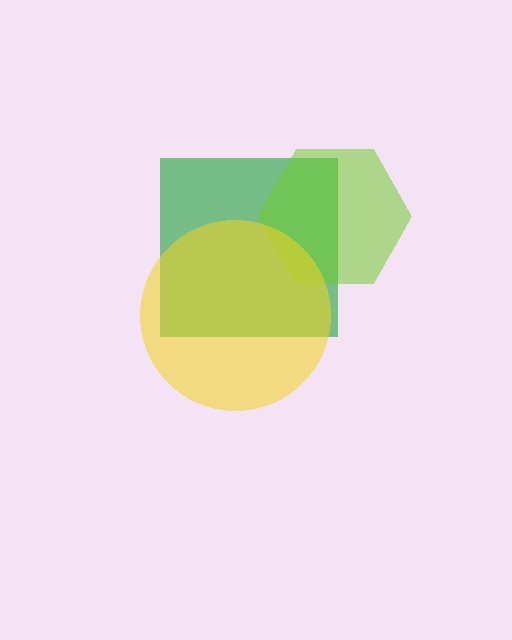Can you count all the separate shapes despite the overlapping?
Yes, there are 3 separate shapes.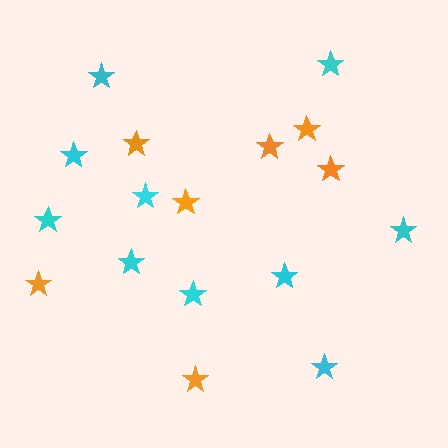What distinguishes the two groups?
There are 2 groups: one group of cyan stars (10) and one group of orange stars (7).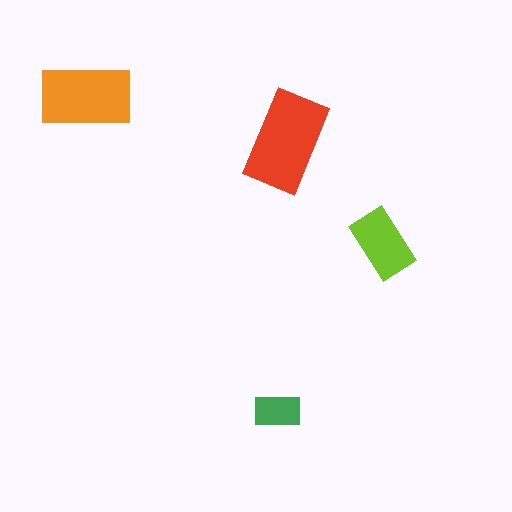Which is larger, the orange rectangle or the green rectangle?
The orange one.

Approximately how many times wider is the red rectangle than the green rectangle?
About 2 times wider.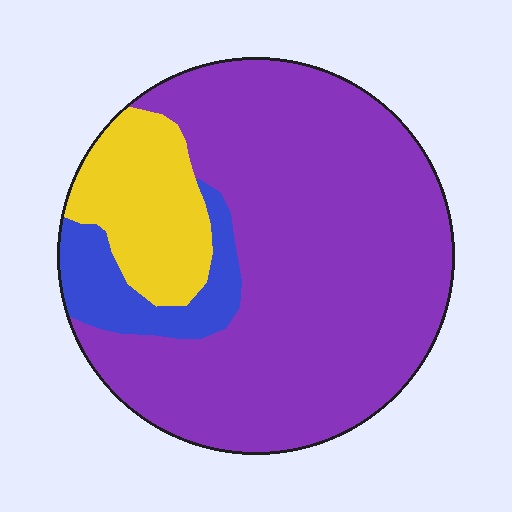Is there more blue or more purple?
Purple.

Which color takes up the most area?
Purple, at roughly 75%.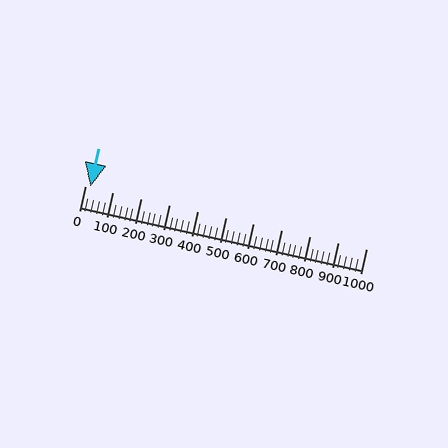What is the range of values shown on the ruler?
The ruler shows values from 0 to 1000.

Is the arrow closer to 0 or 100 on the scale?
The arrow is closer to 0.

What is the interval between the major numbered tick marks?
The major tick marks are spaced 100 units apart.